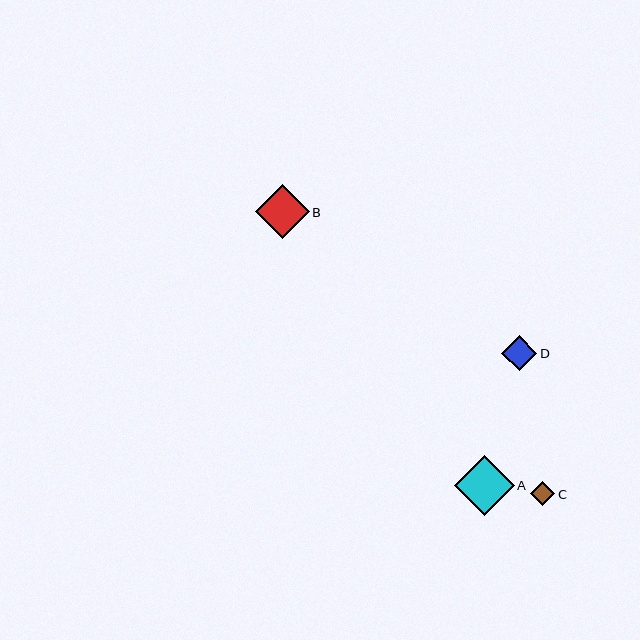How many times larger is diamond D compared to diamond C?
Diamond D is approximately 1.5 times the size of diamond C.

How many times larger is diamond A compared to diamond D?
Diamond A is approximately 1.7 times the size of diamond D.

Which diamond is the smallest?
Diamond C is the smallest with a size of approximately 24 pixels.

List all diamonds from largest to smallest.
From largest to smallest: A, B, D, C.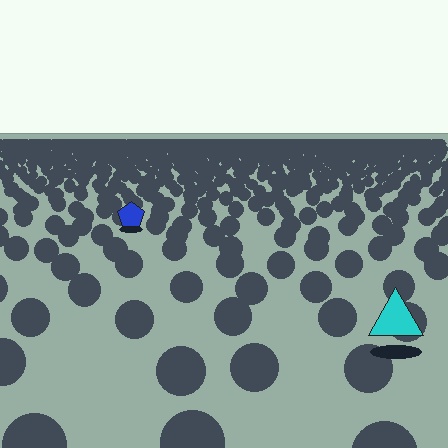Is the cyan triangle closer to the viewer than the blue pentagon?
Yes. The cyan triangle is closer — you can tell from the texture gradient: the ground texture is coarser near it.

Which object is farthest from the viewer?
The blue pentagon is farthest from the viewer. It appears smaller and the ground texture around it is denser.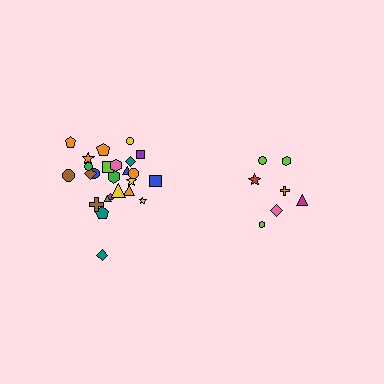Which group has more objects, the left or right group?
The left group.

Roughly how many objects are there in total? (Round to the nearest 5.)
Roughly 30 objects in total.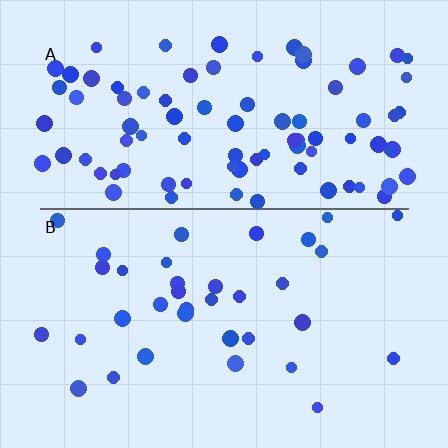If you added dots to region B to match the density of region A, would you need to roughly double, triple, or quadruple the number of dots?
Approximately triple.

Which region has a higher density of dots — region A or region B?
A (the top).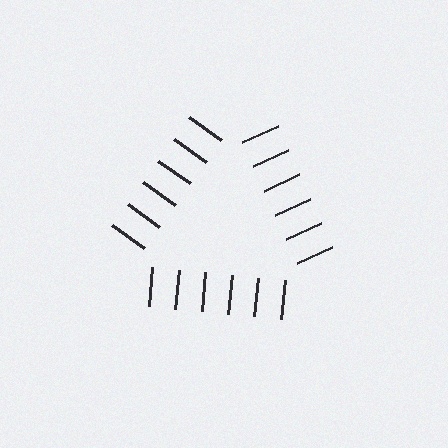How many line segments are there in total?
18 — 6 along each of the 3 edges.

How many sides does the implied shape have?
3 sides — the line-ends trace a triangle.